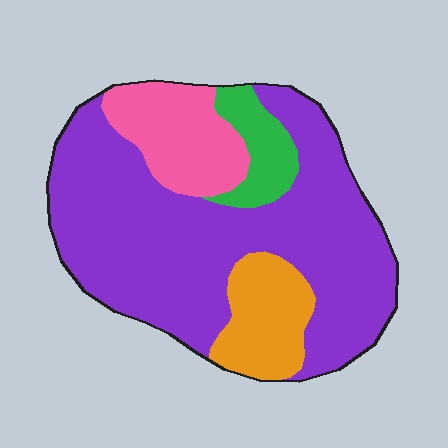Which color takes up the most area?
Purple, at roughly 65%.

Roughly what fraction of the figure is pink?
Pink takes up about one sixth (1/6) of the figure.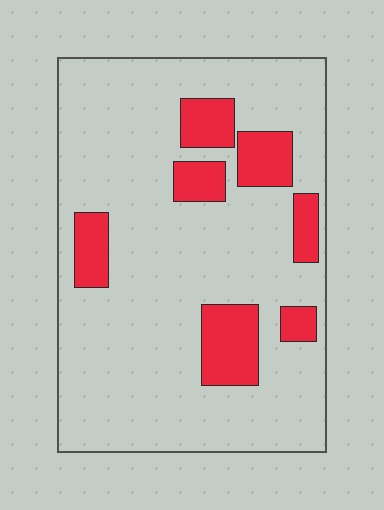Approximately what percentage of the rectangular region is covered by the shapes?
Approximately 15%.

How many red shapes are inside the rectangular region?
7.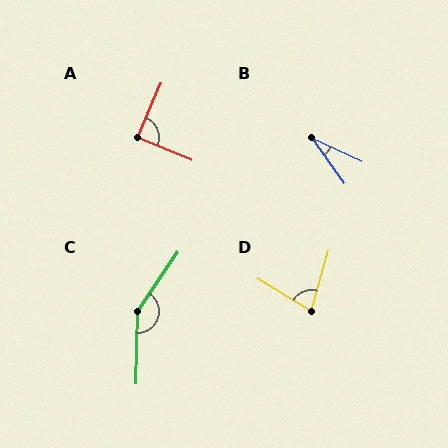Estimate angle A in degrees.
Approximately 89 degrees.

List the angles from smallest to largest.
B (30°), D (74°), A (89°), C (147°).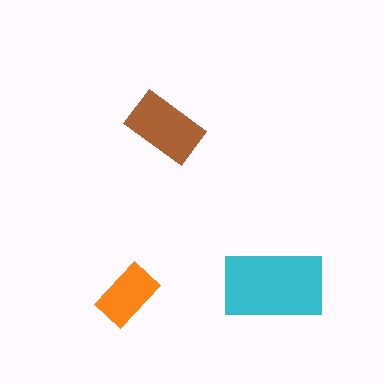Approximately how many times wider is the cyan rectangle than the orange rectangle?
About 1.5 times wider.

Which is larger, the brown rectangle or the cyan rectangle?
The cyan one.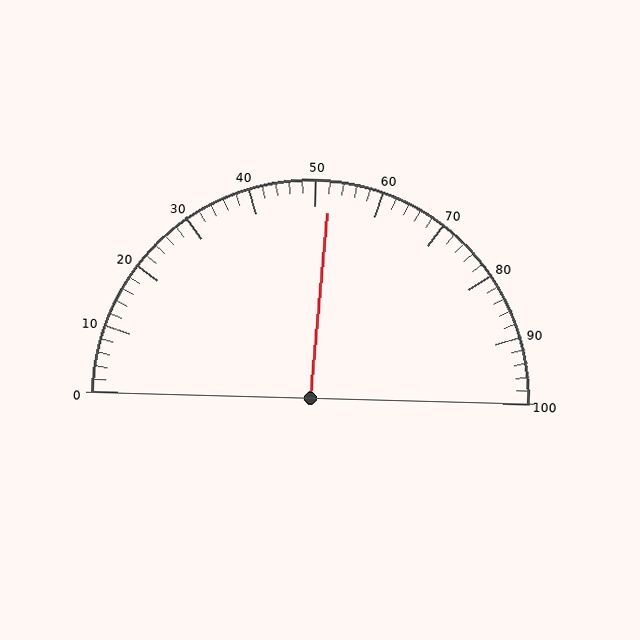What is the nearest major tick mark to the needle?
The nearest major tick mark is 50.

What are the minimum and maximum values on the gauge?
The gauge ranges from 0 to 100.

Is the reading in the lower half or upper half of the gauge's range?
The reading is in the upper half of the range (0 to 100).